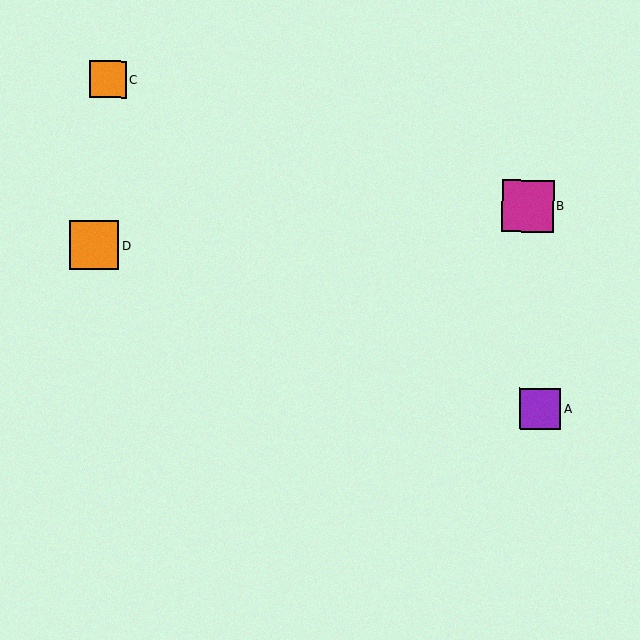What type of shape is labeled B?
Shape B is a magenta square.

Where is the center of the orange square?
The center of the orange square is at (94, 245).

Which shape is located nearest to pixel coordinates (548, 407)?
The purple square (labeled A) at (540, 409) is nearest to that location.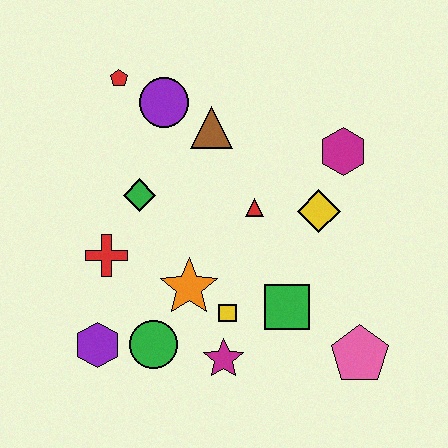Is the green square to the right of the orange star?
Yes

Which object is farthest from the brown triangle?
The pink pentagon is farthest from the brown triangle.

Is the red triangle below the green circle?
No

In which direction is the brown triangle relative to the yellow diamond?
The brown triangle is to the left of the yellow diamond.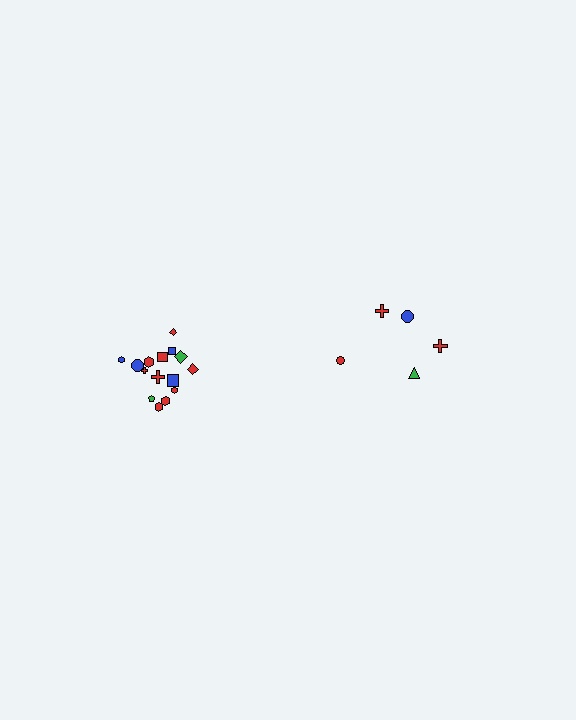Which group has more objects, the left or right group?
The left group.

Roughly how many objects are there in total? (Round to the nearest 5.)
Roughly 20 objects in total.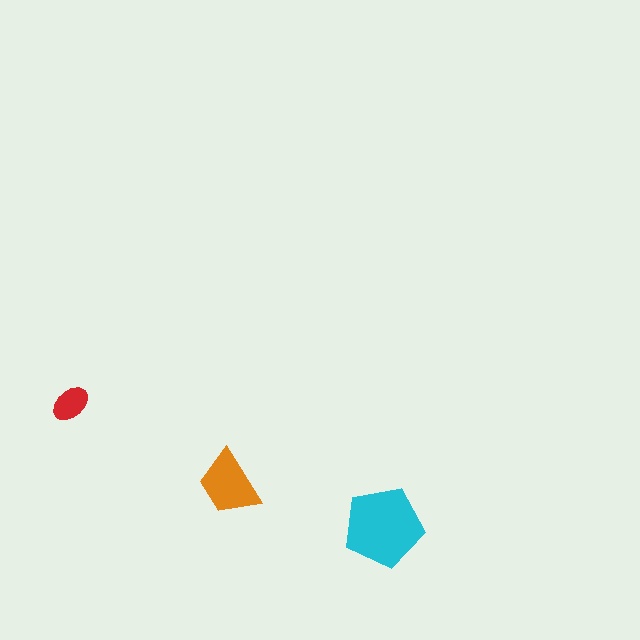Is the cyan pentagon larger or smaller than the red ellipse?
Larger.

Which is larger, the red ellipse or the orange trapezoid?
The orange trapezoid.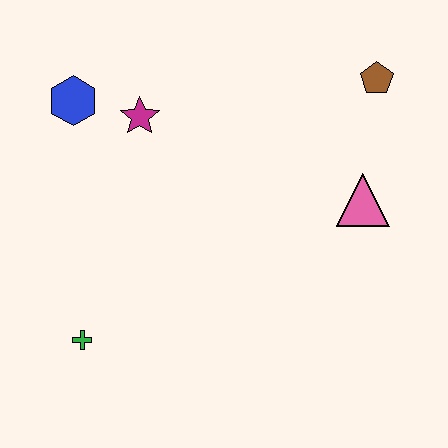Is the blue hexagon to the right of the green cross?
No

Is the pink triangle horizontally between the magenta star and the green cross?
No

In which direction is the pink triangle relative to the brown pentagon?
The pink triangle is below the brown pentagon.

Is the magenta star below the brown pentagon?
Yes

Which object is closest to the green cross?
The magenta star is closest to the green cross.